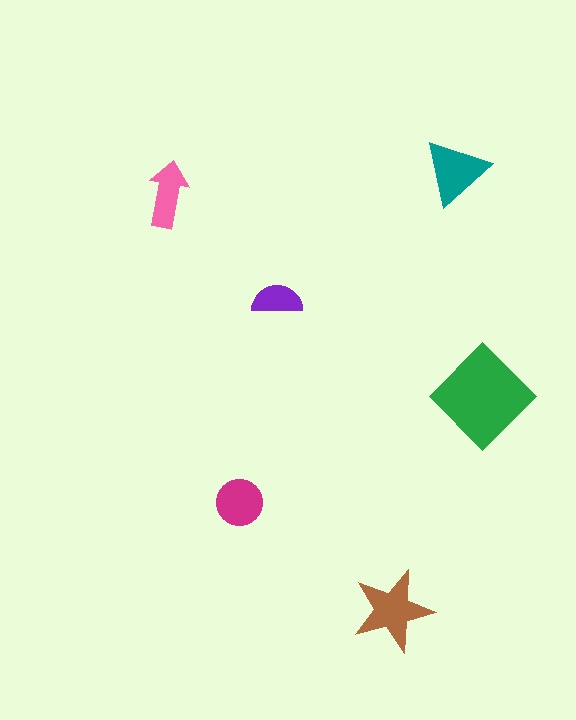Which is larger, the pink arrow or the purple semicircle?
The pink arrow.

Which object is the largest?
The green diamond.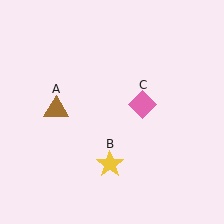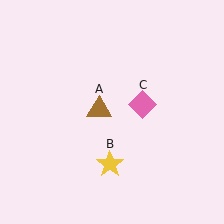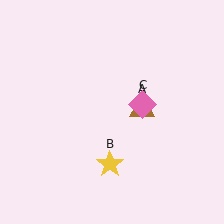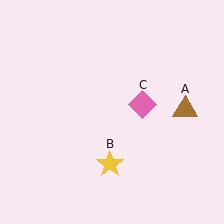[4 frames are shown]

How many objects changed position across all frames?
1 object changed position: brown triangle (object A).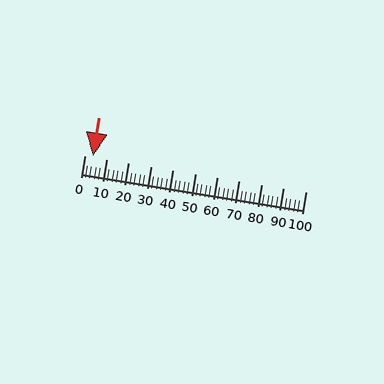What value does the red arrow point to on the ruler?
The red arrow points to approximately 4.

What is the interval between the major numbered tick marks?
The major tick marks are spaced 10 units apart.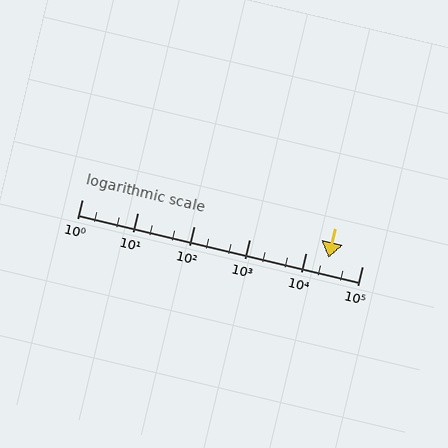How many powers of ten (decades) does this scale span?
The scale spans 5 decades, from 1 to 100000.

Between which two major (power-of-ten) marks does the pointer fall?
The pointer is between 10000 and 100000.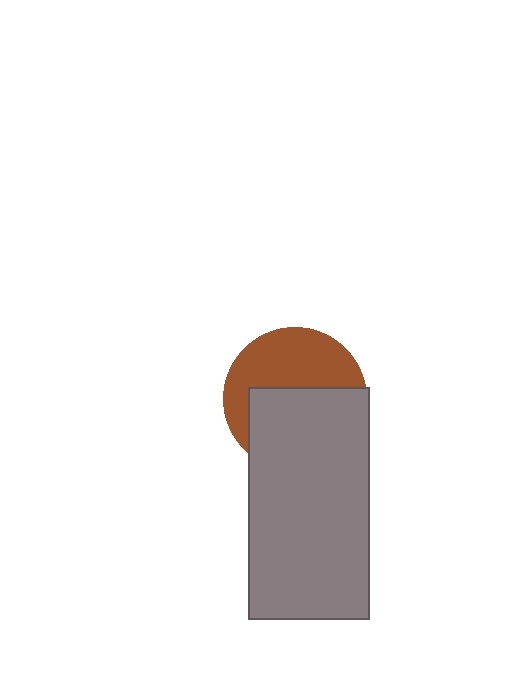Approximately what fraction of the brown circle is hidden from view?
Roughly 53% of the brown circle is hidden behind the gray rectangle.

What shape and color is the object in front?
The object in front is a gray rectangle.